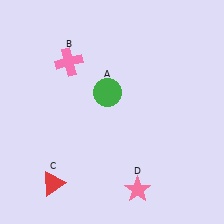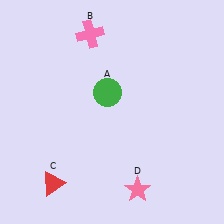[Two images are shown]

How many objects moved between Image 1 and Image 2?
1 object moved between the two images.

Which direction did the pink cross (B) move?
The pink cross (B) moved up.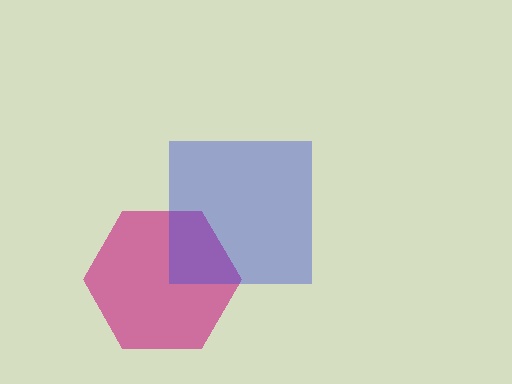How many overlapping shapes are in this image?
There are 2 overlapping shapes in the image.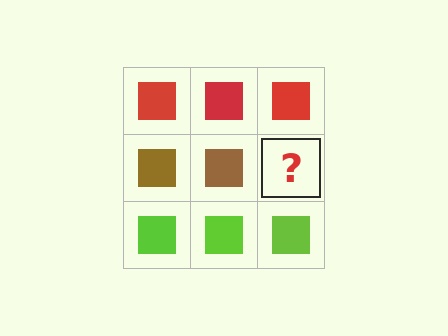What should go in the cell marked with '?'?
The missing cell should contain a brown square.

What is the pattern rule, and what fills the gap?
The rule is that each row has a consistent color. The gap should be filled with a brown square.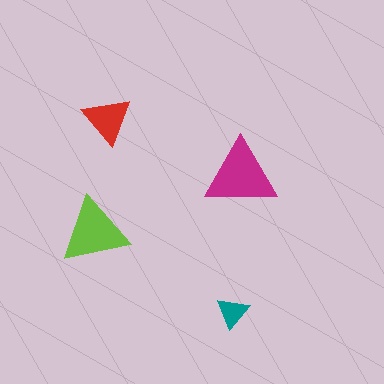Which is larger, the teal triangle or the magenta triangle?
The magenta one.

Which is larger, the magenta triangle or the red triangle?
The magenta one.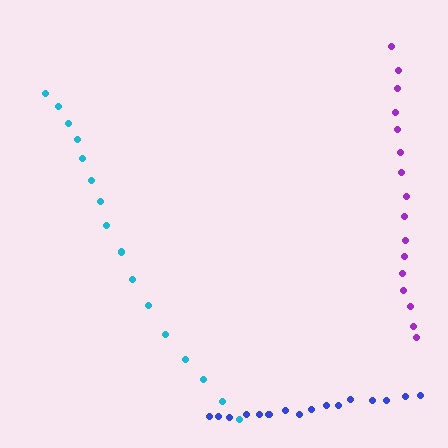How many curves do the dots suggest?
There are 3 distinct paths.